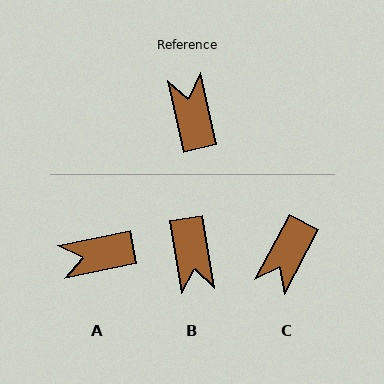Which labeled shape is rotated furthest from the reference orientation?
B, about 176 degrees away.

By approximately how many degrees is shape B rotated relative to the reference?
Approximately 176 degrees counter-clockwise.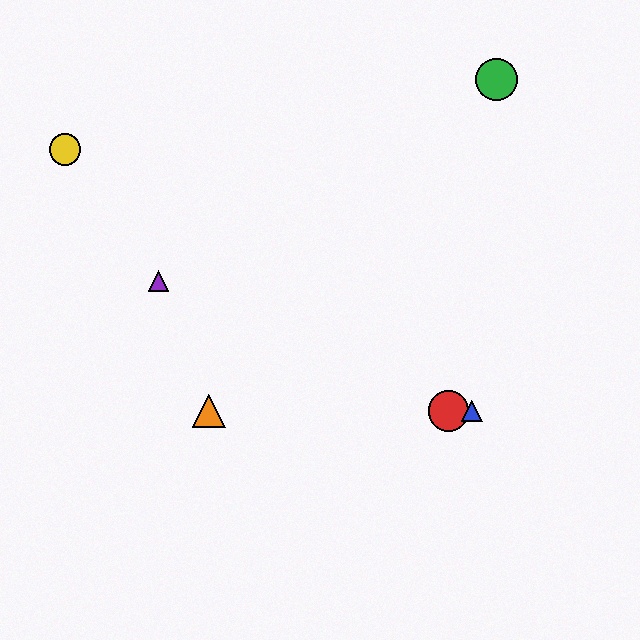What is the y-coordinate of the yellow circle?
The yellow circle is at y≈149.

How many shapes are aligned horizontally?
3 shapes (the red circle, the blue triangle, the orange triangle) are aligned horizontally.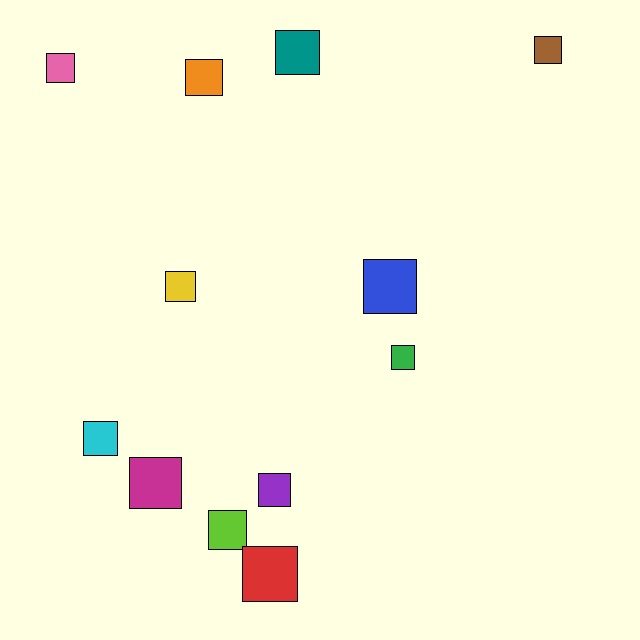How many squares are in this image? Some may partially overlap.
There are 12 squares.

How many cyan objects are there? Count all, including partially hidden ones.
There is 1 cyan object.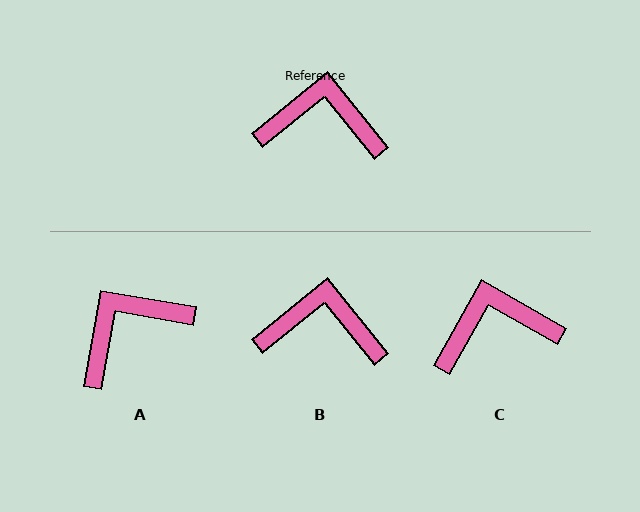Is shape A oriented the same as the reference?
No, it is off by about 41 degrees.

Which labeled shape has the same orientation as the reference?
B.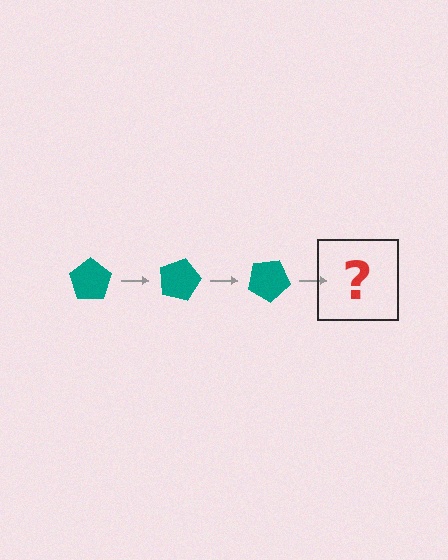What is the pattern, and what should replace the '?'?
The pattern is that the pentagon rotates 15 degrees each step. The '?' should be a teal pentagon rotated 45 degrees.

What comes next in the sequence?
The next element should be a teal pentagon rotated 45 degrees.